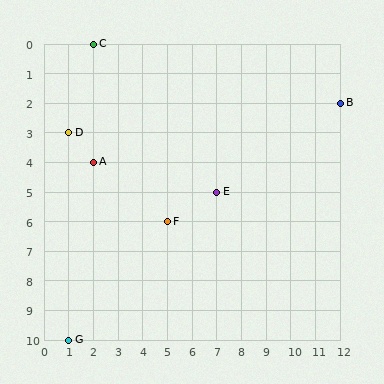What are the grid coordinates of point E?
Point E is at grid coordinates (7, 5).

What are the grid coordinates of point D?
Point D is at grid coordinates (1, 3).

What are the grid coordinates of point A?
Point A is at grid coordinates (2, 4).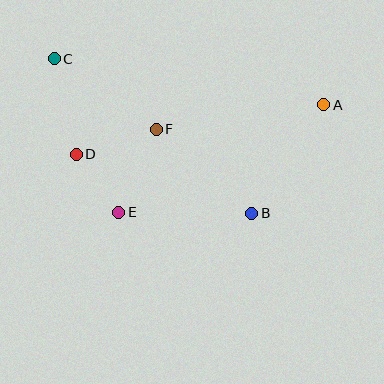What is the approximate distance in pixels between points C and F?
The distance between C and F is approximately 124 pixels.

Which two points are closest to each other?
Points D and E are closest to each other.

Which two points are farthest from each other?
Points A and C are farthest from each other.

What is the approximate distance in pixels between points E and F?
The distance between E and F is approximately 91 pixels.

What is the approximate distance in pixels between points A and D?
The distance between A and D is approximately 253 pixels.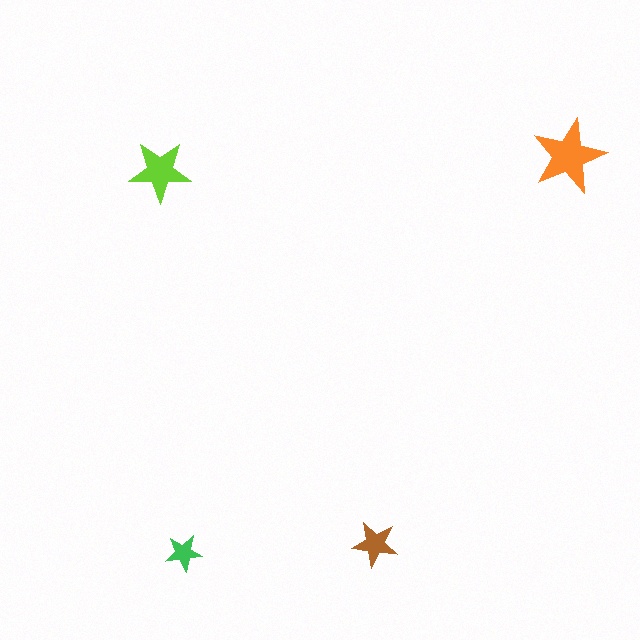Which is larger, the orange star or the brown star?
The orange one.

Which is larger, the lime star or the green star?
The lime one.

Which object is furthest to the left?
The lime star is leftmost.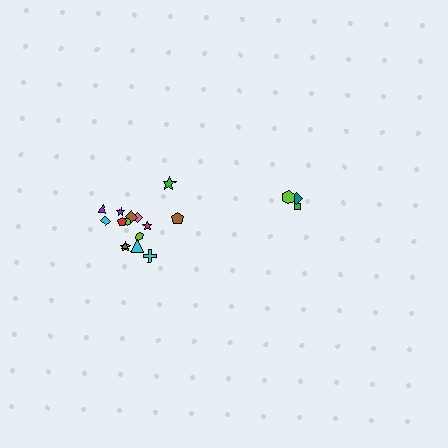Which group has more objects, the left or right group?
The left group.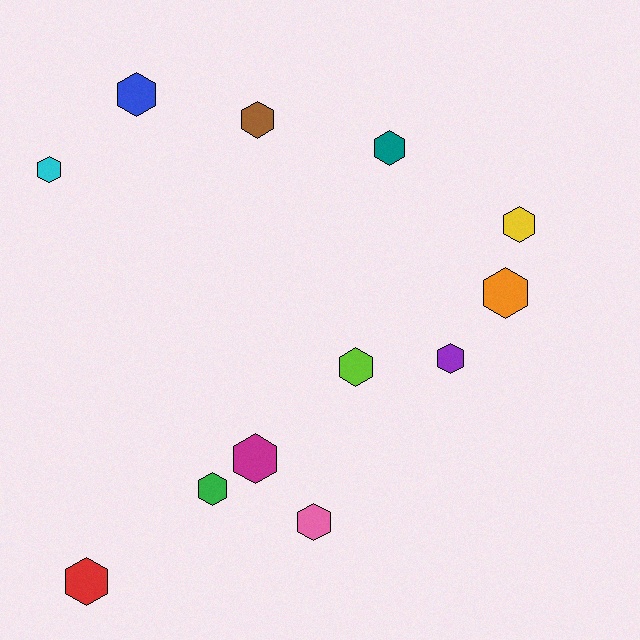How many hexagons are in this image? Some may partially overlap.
There are 12 hexagons.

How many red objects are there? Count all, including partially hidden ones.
There is 1 red object.